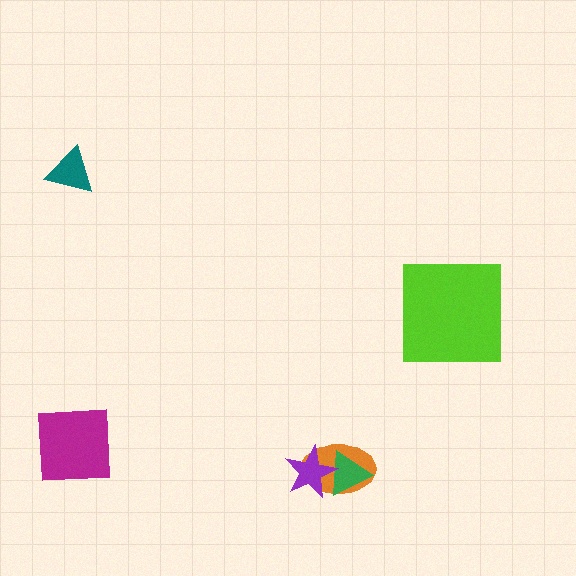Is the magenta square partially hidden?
No, no other shape covers it.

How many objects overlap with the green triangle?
2 objects overlap with the green triangle.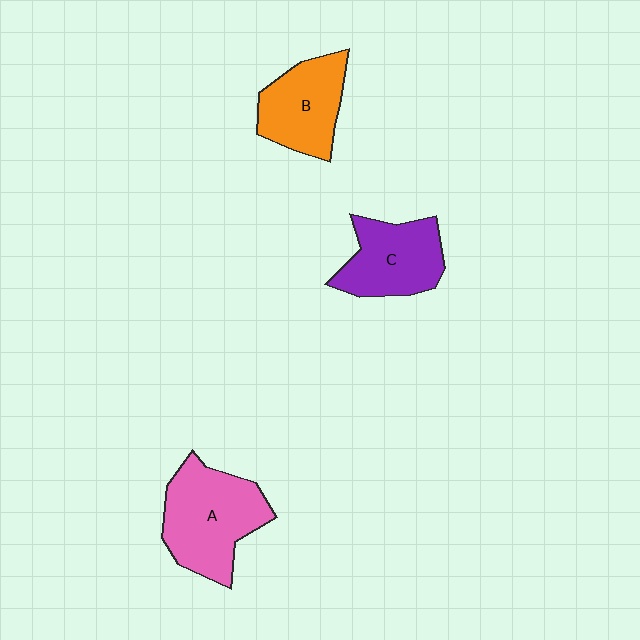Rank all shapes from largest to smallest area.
From largest to smallest: A (pink), C (purple), B (orange).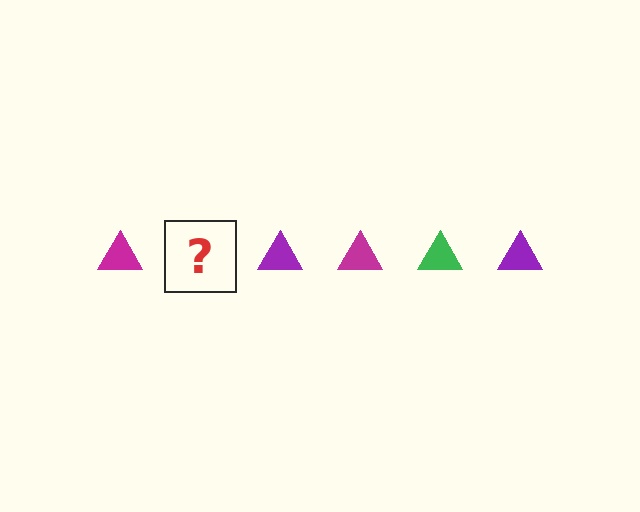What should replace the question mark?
The question mark should be replaced with a green triangle.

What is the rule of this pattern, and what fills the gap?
The rule is that the pattern cycles through magenta, green, purple triangles. The gap should be filled with a green triangle.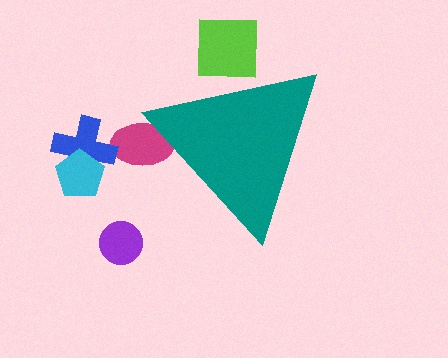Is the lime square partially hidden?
Yes, the lime square is partially hidden behind the teal triangle.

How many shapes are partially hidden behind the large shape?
2 shapes are partially hidden.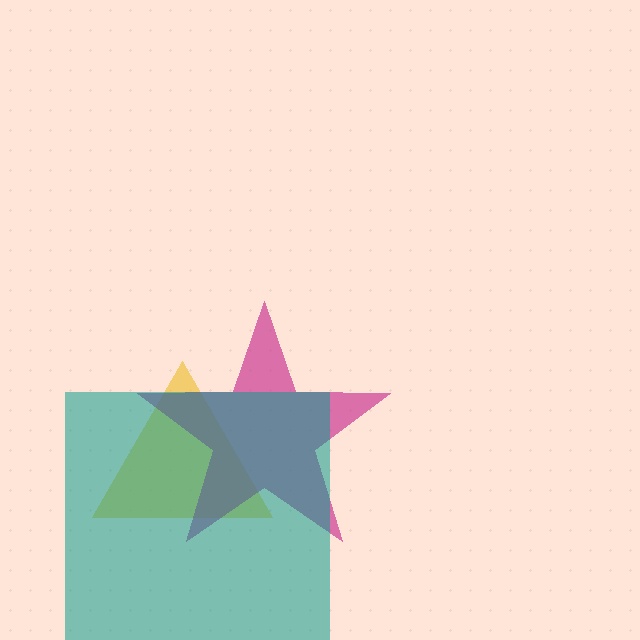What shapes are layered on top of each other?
The layered shapes are: a yellow triangle, a magenta star, a teal square.